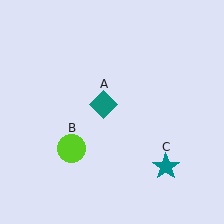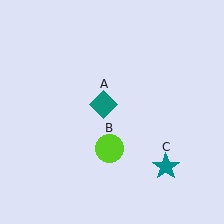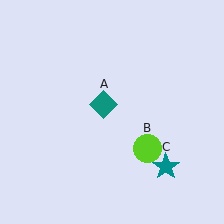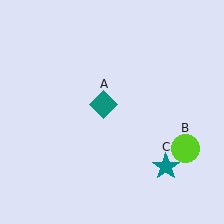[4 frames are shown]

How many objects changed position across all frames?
1 object changed position: lime circle (object B).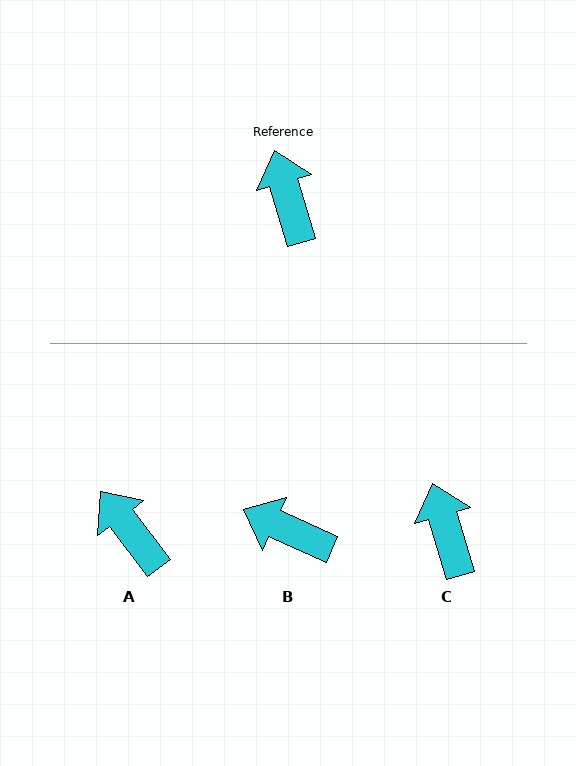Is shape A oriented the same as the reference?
No, it is off by about 21 degrees.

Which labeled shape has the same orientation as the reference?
C.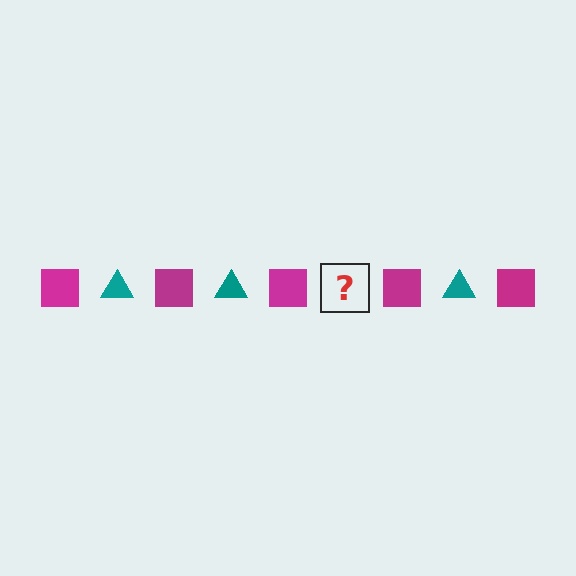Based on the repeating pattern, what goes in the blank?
The blank should be a teal triangle.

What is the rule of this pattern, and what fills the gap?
The rule is that the pattern alternates between magenta square and teal triangle. The gap should be filled with a teal triangle.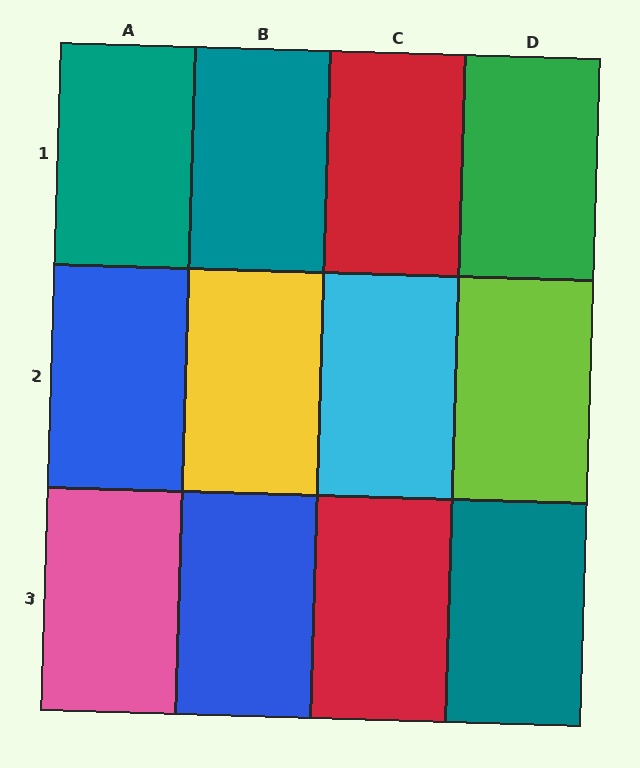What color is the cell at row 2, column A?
Blue.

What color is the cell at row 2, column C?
Cyan.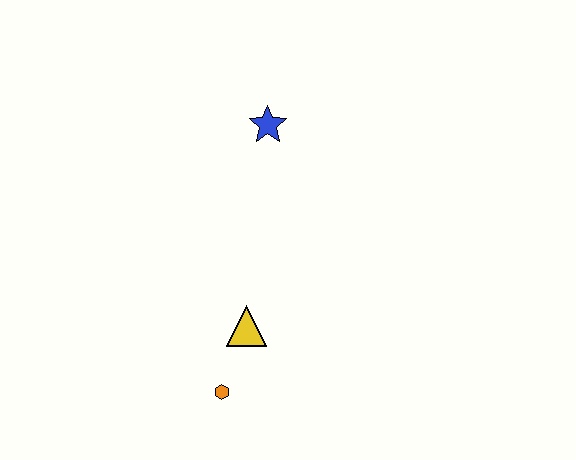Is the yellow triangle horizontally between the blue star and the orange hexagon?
Yes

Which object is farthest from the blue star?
The orange hexagon is farthest from the blue star.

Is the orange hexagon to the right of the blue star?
No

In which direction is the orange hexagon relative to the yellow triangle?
The orange hexagon is below the yellow triangle.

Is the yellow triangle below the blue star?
Yes